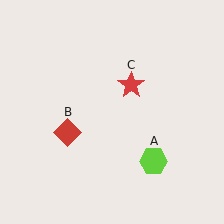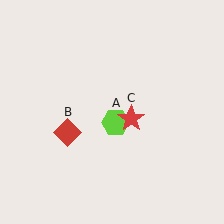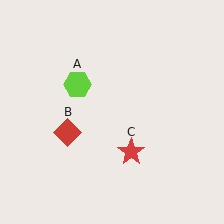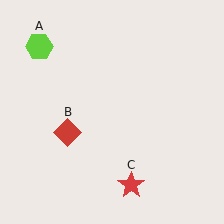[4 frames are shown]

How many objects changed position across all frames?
2 objects changed position: lime hexagon (object A), red star (object C).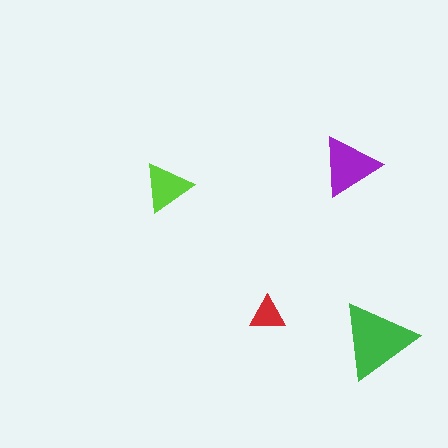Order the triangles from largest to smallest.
the green one, the purple one, the lime one, the red one.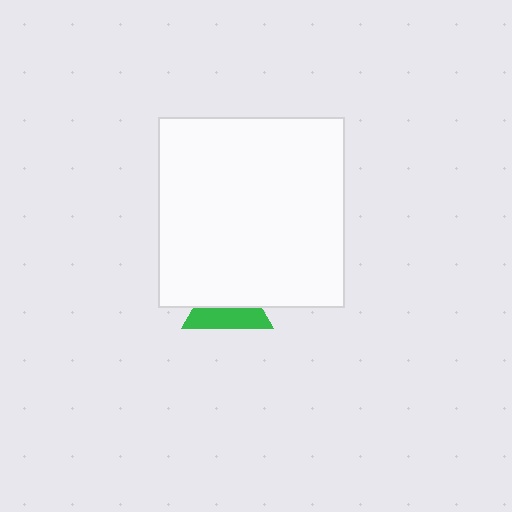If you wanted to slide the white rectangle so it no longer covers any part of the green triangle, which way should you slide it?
Slide it up — that is the most direct way to separate the two shapes.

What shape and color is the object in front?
The object in front is a white rectangle.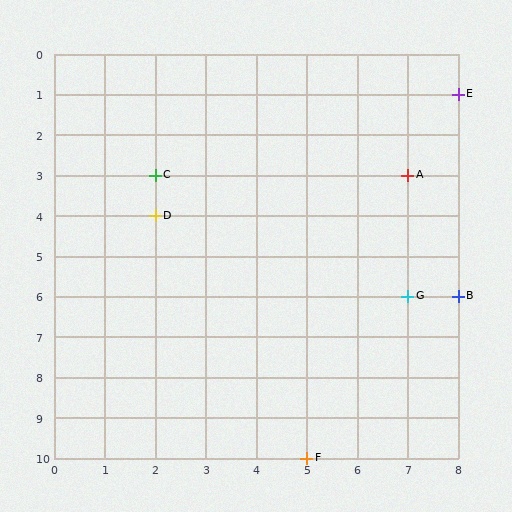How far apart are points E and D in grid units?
Points E and D are 6 columns and 3 rows apart (about 6.7 grid units diagonally).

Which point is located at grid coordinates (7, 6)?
Point G is at (7, 6).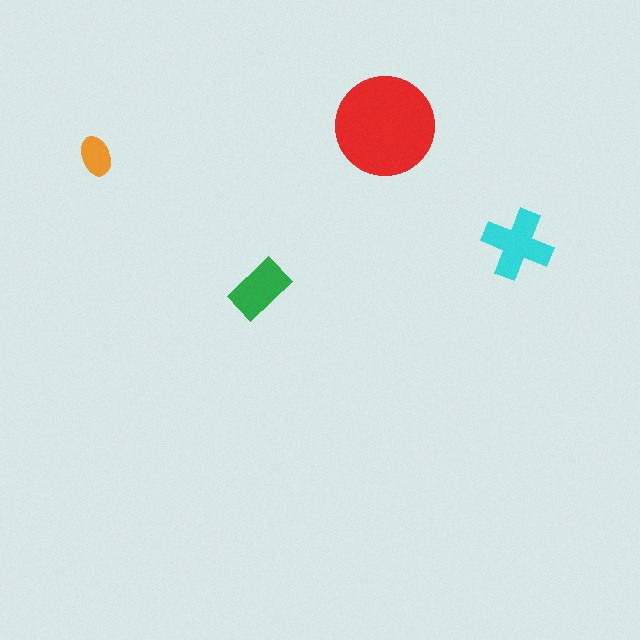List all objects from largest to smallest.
The red circle, the cyan cross, the green rectangle, the orange ellipse.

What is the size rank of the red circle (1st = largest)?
1st.